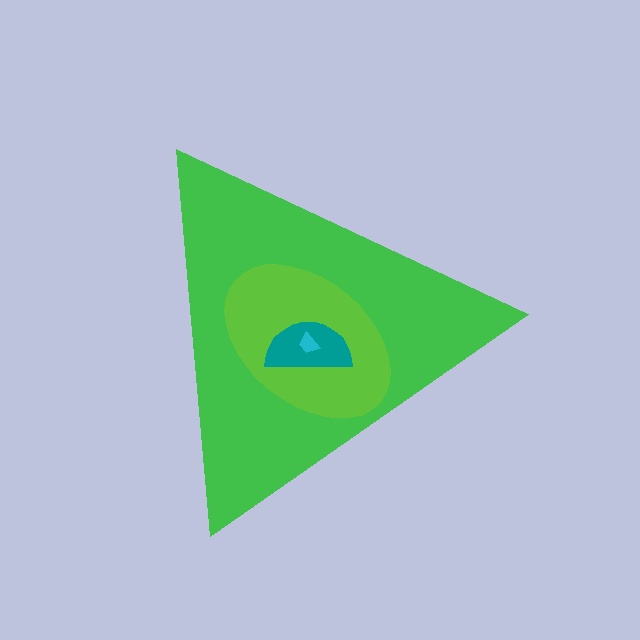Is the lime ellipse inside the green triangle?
Yes.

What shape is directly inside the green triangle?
The lime ellipse.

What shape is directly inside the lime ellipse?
The teal semicircle.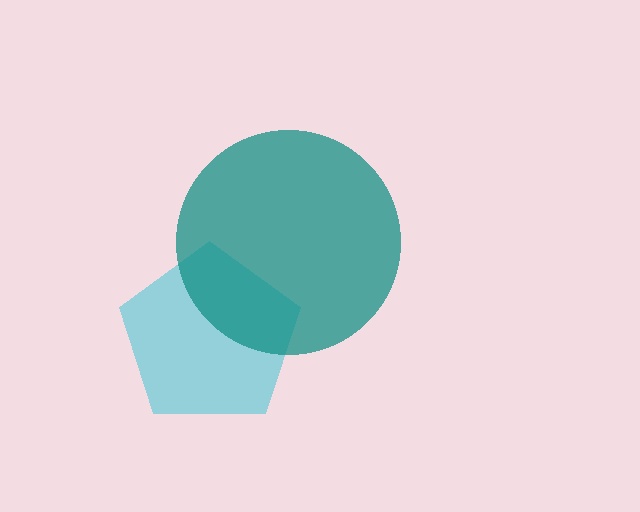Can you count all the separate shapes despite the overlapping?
Yes, there are 2 separate shapes.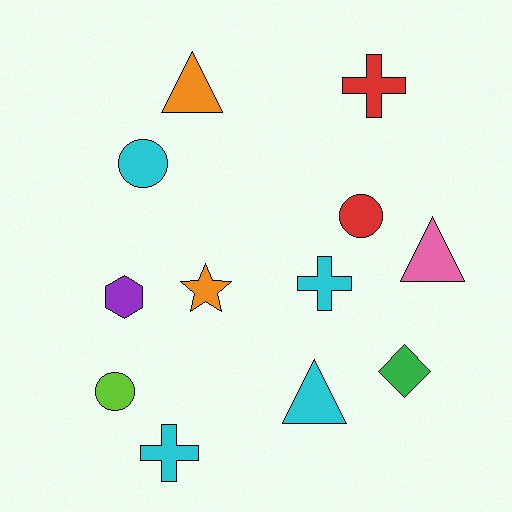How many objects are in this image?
There are 12 objects.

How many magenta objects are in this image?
There are no magenta objects.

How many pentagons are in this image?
There are no pentagons.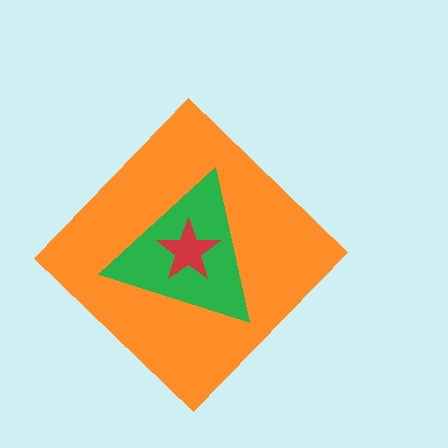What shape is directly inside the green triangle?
The red star.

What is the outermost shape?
The orange diamond.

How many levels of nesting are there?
3.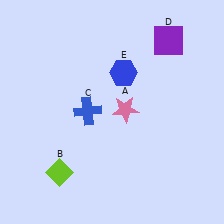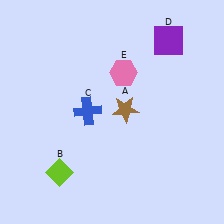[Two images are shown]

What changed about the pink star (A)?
In Image 1, A is pink. In Image 2, it changed to brown.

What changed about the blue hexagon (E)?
In Image 1, E is blue. In Image 2, it changed to pink.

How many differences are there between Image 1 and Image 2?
There are 2 differences between the two images.